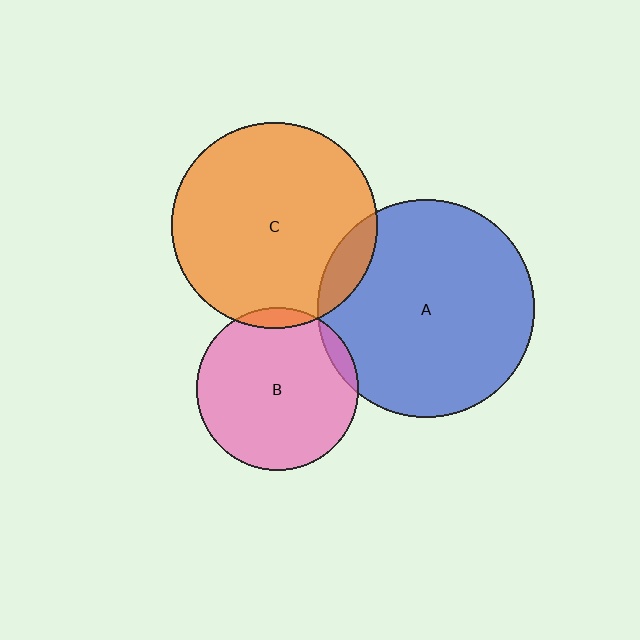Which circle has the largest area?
Circle A (blue).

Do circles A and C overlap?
Yes.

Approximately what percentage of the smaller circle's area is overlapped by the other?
Approximately 10%.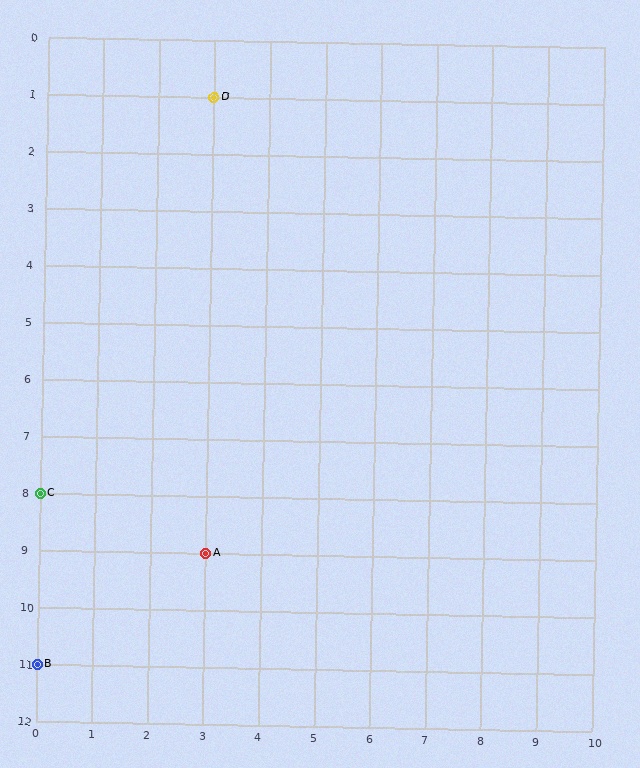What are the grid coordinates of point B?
Point B is at grid coordinates (0, 11).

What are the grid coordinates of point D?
Point D is at grid coordinates (3, 1).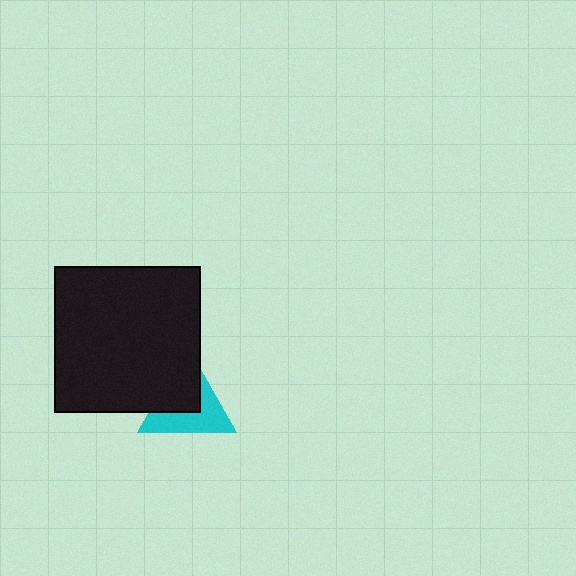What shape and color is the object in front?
The object in front is a black square.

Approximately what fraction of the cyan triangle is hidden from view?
Roughly 48% of the cyan triangle is hidden behind the black square.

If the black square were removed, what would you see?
You would see the complete cyan triangle.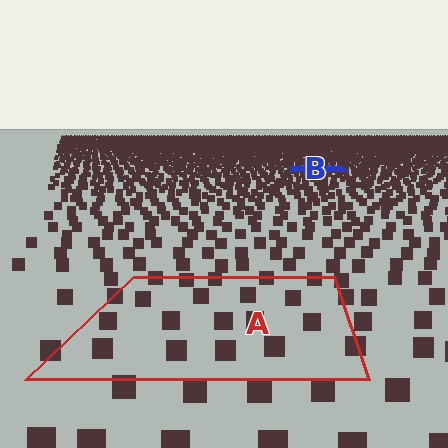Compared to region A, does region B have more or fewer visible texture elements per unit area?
Region B has more texture elements per unit area — they are packed more densely because it is farther away.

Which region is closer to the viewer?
Region A is closer. The texture elements there are larger and more spread out.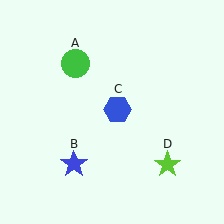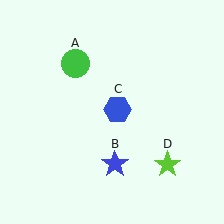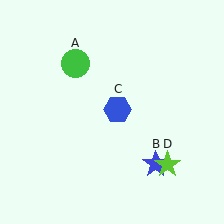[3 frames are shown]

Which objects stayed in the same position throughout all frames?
Green circle (object A) and blue hexagon (object C) and lime star (object D) remained stationary.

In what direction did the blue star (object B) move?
The blue star (object B) moved right.